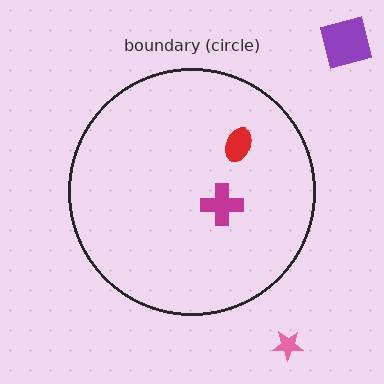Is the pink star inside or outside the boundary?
Outside.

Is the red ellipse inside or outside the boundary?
Inside.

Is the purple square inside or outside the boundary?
Outside.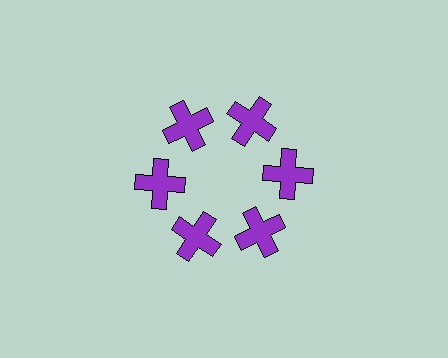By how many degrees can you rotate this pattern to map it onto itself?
The pattern maps onto itself every 60 degrees of rotation.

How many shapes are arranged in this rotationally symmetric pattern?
There are 6 shapes, arranged in 6 groups of 1.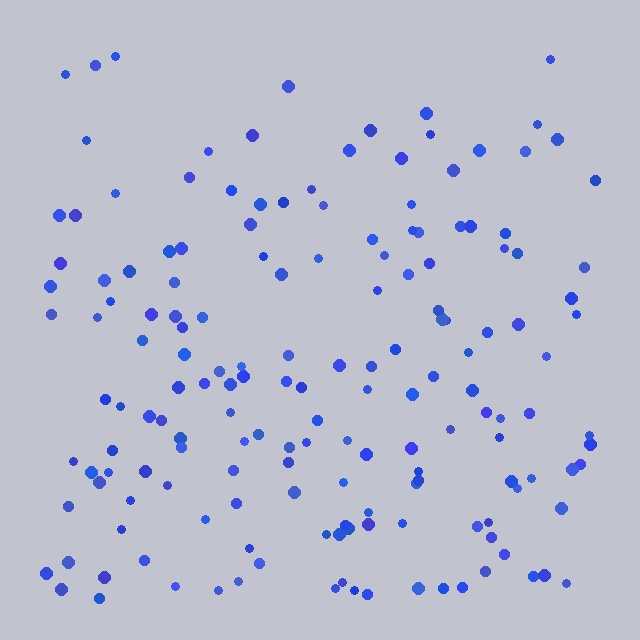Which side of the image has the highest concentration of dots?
The bottom.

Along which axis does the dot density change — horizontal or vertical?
Vertical.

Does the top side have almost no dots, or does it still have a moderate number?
Still a moderate number, just noticeably fewer than the bottom.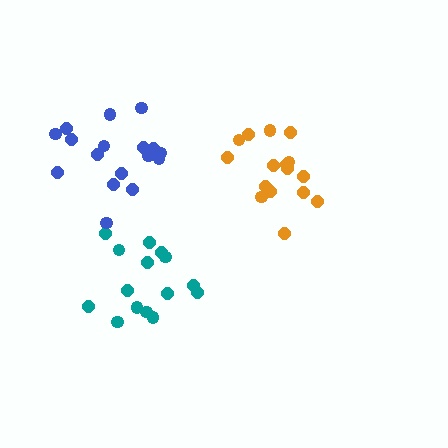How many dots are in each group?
Group 1: 16 dots, Group 2: 15 dots, Group 3: 17 dots (48 total).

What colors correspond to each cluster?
The clusters are colored: orange, teal, blue.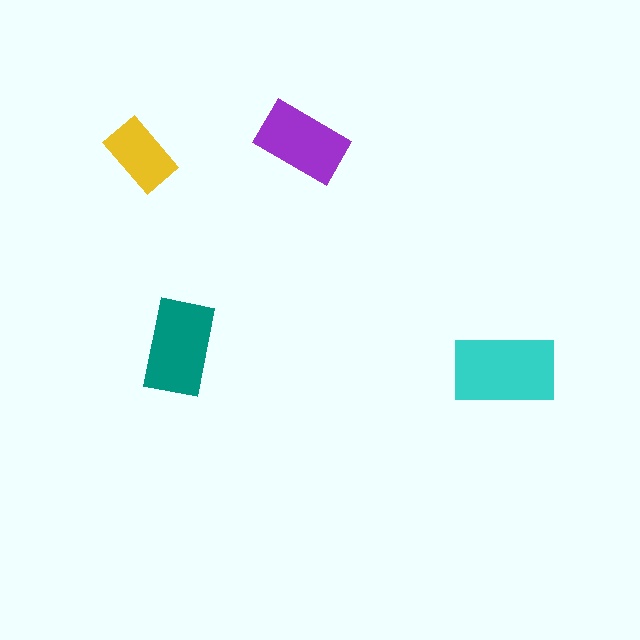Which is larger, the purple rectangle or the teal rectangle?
The teal one.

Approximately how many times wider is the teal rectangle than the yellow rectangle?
About 1.5 times wider.